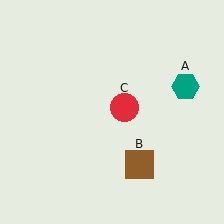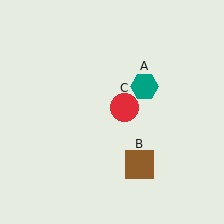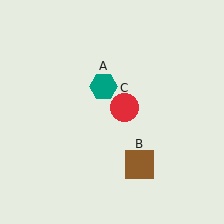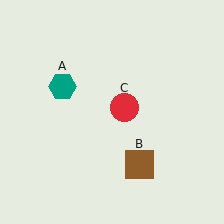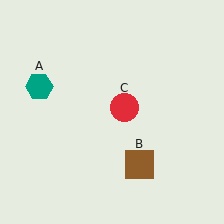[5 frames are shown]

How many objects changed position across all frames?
1 object changed position: teal hexagon (object A).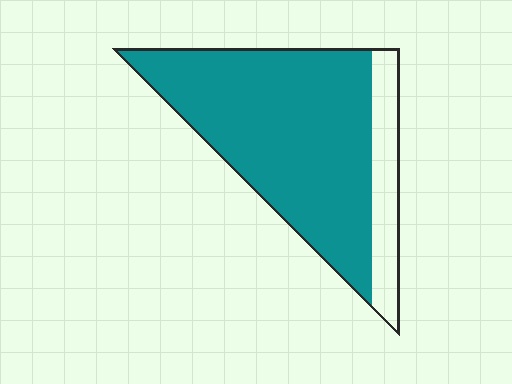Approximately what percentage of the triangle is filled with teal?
Approximately 80%.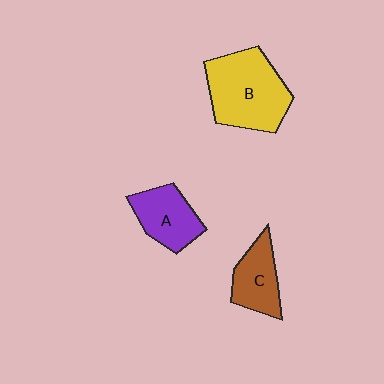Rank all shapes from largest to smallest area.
From largest to smallest: B (yellow), A (purple), C (brown).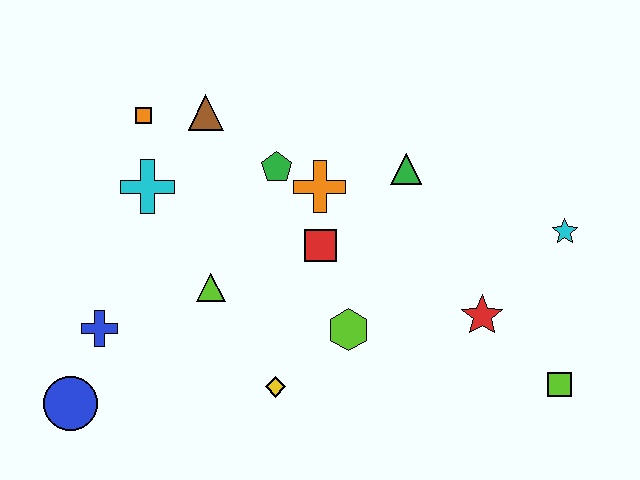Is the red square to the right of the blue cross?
Yes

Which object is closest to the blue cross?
The blue circle is closest to the blue cross.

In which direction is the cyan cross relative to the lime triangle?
The cyan cross is above the lime triangle.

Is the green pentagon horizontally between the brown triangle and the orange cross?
Yes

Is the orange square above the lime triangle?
Yes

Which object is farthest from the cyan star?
The blue circle is farthest from the cyan star.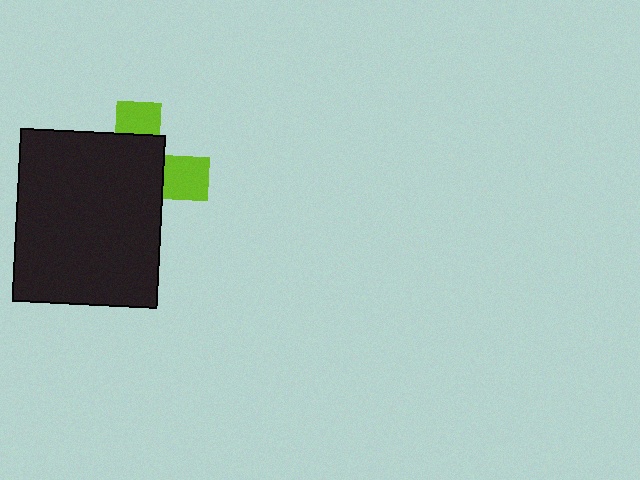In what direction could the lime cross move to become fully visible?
The lime cross could move toward the upper-right. That would shift it out from behind the black rectangle entirely.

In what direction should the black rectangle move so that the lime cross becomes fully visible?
The black rectangle should move toward the lower-left. That is the shortest direction to clear the overlap and leave the lime cross fully visible.